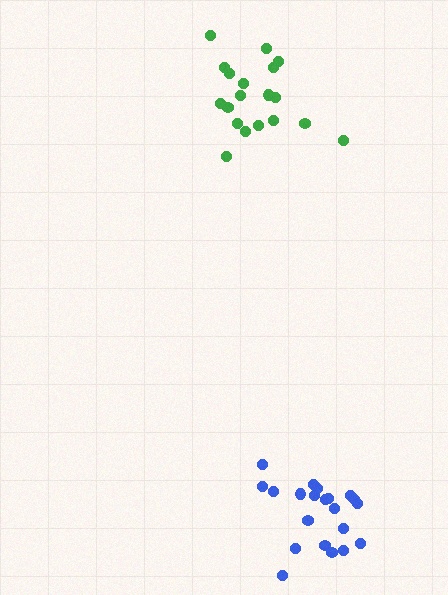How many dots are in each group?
Group 1: 20 dots, Group 2: 21 dots (41 total).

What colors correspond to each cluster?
The clusters are colored: green, blue.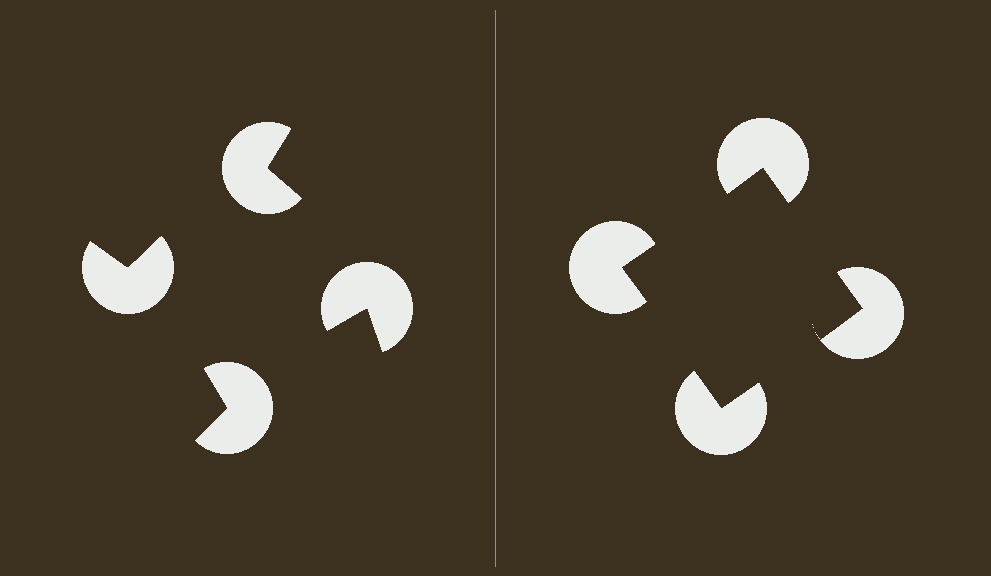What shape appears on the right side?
An illusory square.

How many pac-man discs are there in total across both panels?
8 — 4 on each side.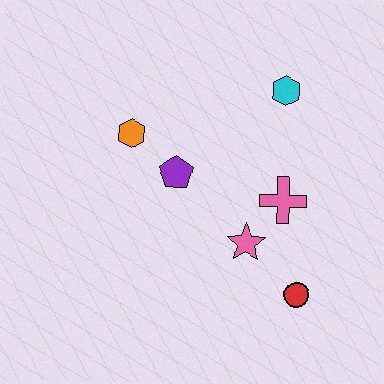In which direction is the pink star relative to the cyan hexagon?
The pink star is below the cyan hexagon.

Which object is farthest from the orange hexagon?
The red circle is farthest from the orange hexagon.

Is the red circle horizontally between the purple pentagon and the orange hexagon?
No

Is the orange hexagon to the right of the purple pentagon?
No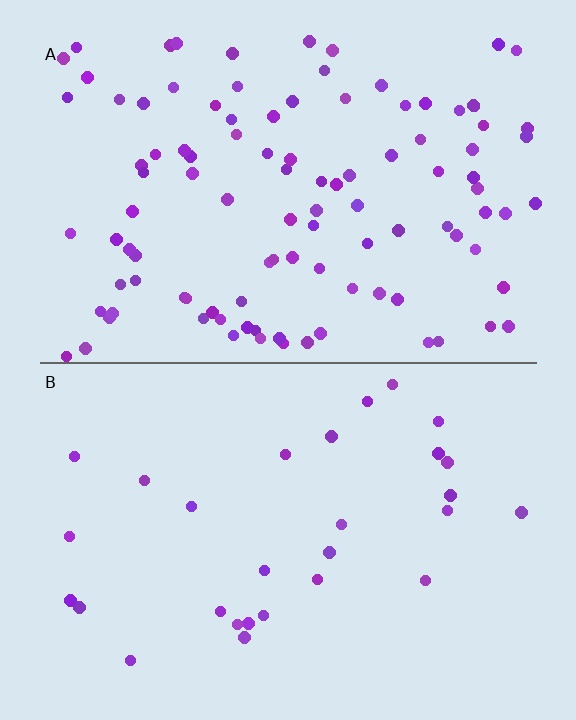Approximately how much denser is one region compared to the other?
Approximately 3.6× — region A over region B.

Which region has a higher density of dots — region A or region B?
A (the top).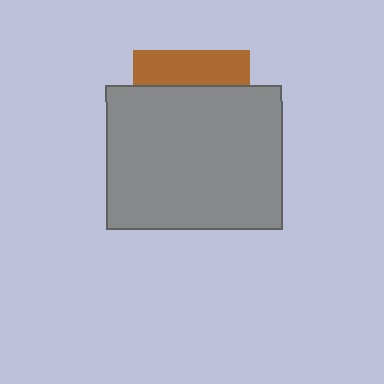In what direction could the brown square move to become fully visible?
The brown square could move up. That would shift it out from behind the gray rectangle entirely.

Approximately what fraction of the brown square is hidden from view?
Roughly 69% of the brown square is hidden behind the gray rectangle.